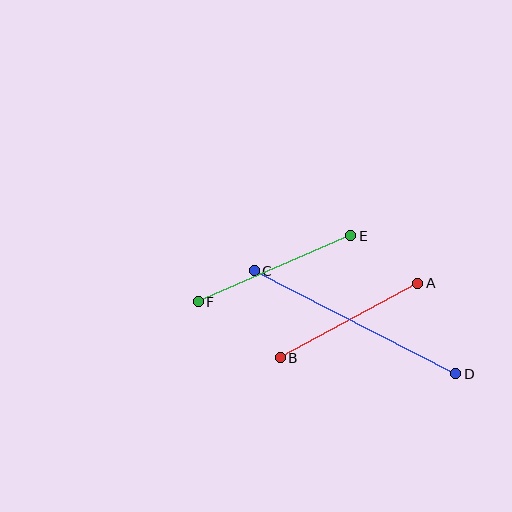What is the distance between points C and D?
The distance is approximately 226 pixels.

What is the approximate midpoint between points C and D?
The midpoint is at approximately (355, 322) pixels.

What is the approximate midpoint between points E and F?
The midpoint is at approximately (274, 269) pixels.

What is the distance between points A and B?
The distance is approximately 156 pixels.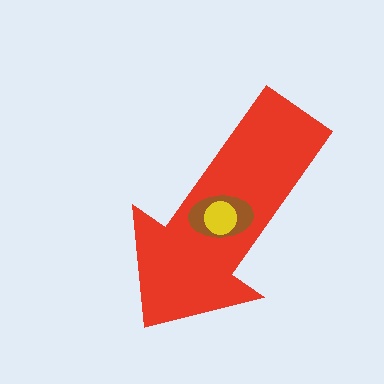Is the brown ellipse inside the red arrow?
Yes.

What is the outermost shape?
The red arrow.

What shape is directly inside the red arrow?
The brown ellipse.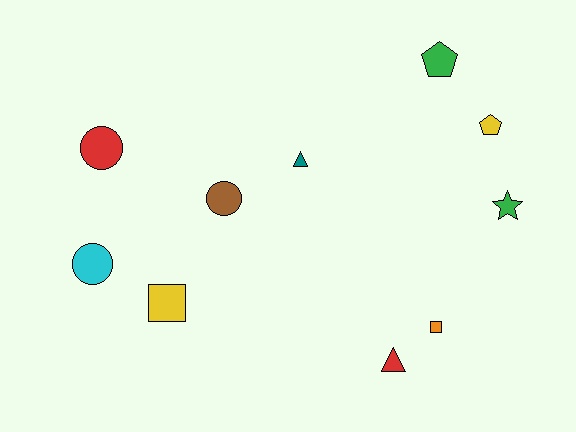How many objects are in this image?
There are 10 objects.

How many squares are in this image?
There are 2 squares.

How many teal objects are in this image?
There is 1 teal object.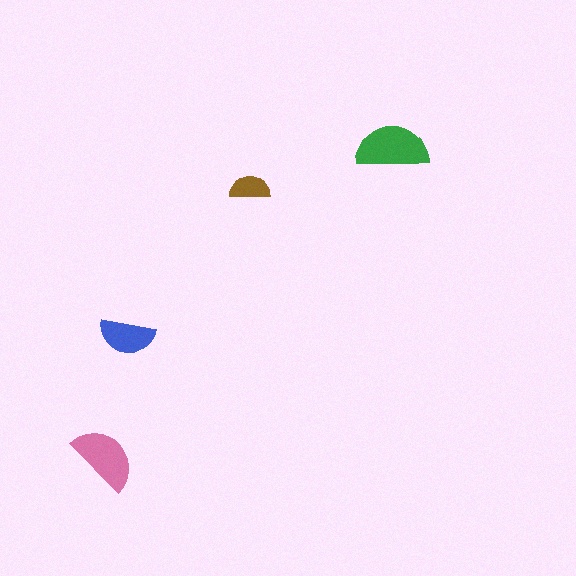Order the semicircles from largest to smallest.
the green one, the pink one, the blue one, the brown one.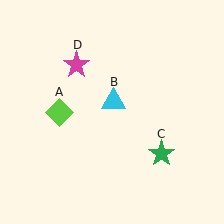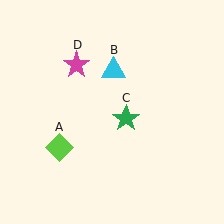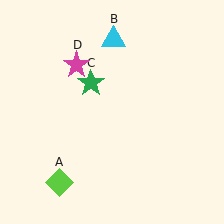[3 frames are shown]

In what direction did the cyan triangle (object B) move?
The cyan triangle (object B) moved up.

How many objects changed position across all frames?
3 objects changed position: lime diamond (object A), cyan triangle (object B), green star (object C).